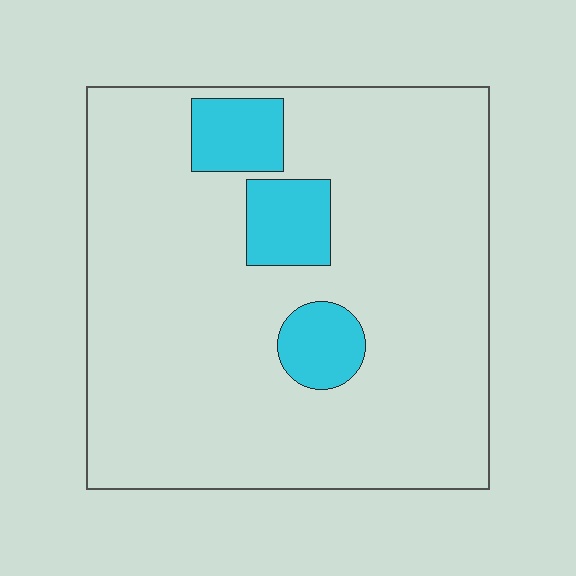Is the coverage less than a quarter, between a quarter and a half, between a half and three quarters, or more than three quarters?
Less than a quarter.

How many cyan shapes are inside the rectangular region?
3.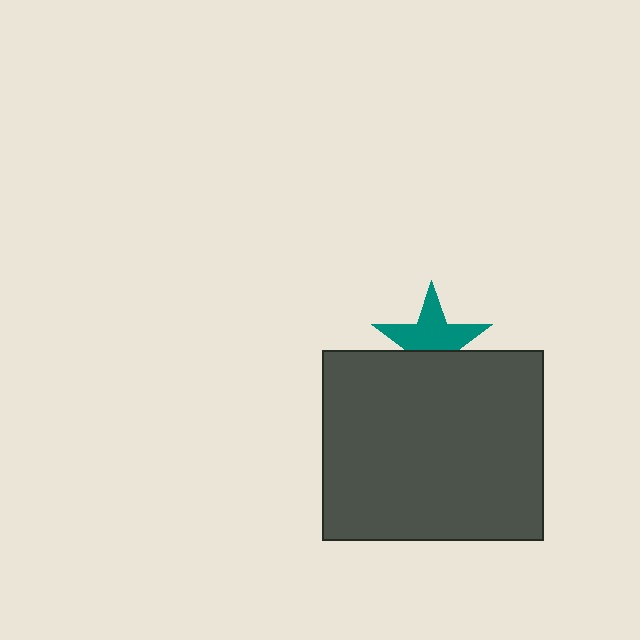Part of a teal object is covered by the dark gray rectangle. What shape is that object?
It is a star.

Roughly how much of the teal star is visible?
About half of it is visible (roughly 61%).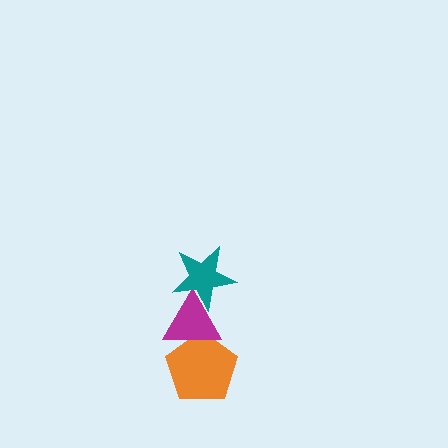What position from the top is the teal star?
The teal star is 1st from the top.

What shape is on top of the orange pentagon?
The magenta triangle is on top of the orange pentagon.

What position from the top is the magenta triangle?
The magenta triangle is 2nd from the top.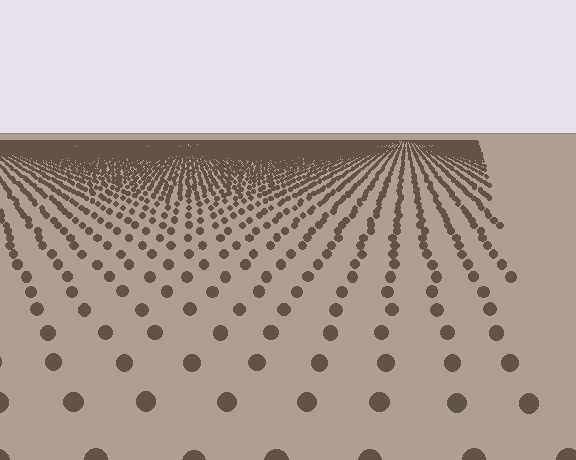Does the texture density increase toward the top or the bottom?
Density increases toward the top.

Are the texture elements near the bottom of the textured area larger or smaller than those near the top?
Larger. Near the bottom, elements are closer to the viewer and appear at a bigger on-screen size.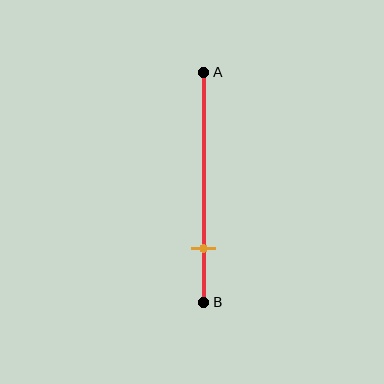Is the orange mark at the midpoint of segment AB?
No, the mark is at about 75% from A, not at the 50% midpoint.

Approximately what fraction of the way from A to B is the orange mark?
The orange mark is approximately 75% of the way from A to B.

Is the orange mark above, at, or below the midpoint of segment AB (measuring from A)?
The orange mark is below the midpoint of segment AB.